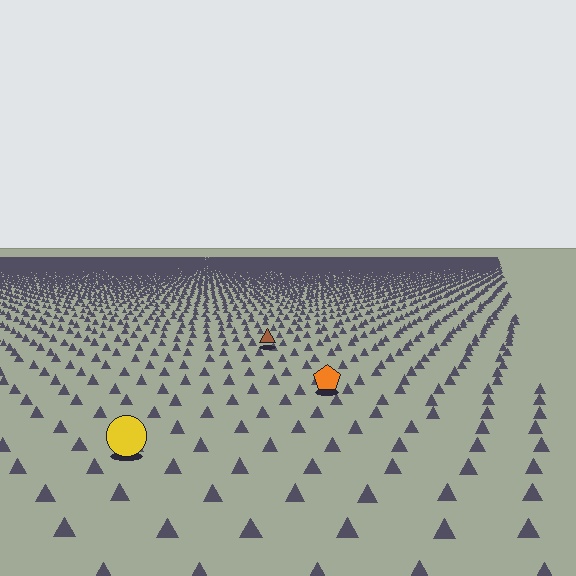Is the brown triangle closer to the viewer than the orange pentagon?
No. The orange pentagon is closer — you can tell from the texture gradient: the ground texture is coarser near it.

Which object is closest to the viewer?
The yellow circle is closest. The texture marks near it are larger and more spread out.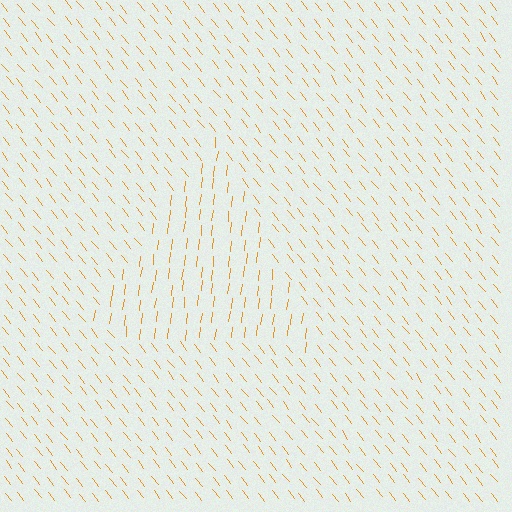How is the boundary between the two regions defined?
The boundary is defined purely by a change in line orientation (approximately 45 degrees difference). All lines are the same color and thickness.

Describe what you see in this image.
The image is filled with small orange line segments. A triangle region in the image has lines oriented differently from the surrounding lines, creating a visible texture boundary.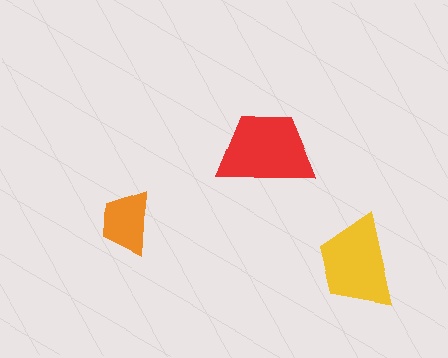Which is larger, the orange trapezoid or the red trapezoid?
The red one.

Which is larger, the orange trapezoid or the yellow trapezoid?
The yellow one.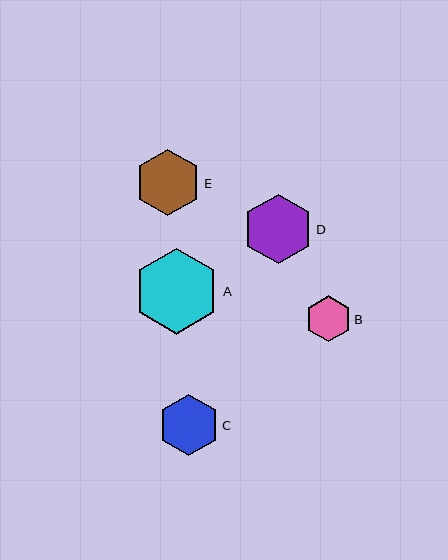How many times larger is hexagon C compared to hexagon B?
Hexagon C is approximately 1.3 times the size of hexagon B.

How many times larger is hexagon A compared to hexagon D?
Hexagon A is approximately 1.2 times the size of hexagon D.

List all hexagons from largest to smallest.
From largest to smallest: A, D, E, C, B.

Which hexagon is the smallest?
Hexagon B is the smallest with a size of approximately 46 pixels.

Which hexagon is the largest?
Hexagon A is the largest with a size of approximately 85 pixels.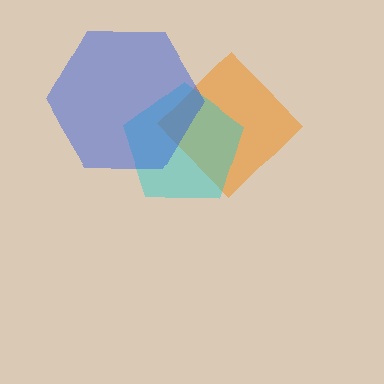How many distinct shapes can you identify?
There are 3 distinct shapes: an orange diamond, a cyan pentagon, a blue hexagon.